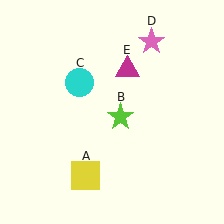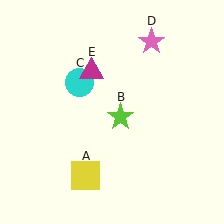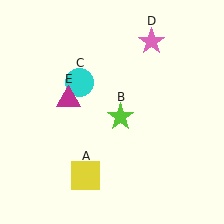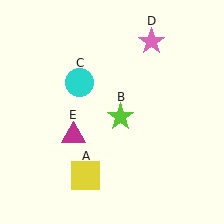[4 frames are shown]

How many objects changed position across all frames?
1 object changed position: magenta triangle (object E).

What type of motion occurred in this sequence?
The magenta triangle (object E) rotated counterclockwise around the center of the scene.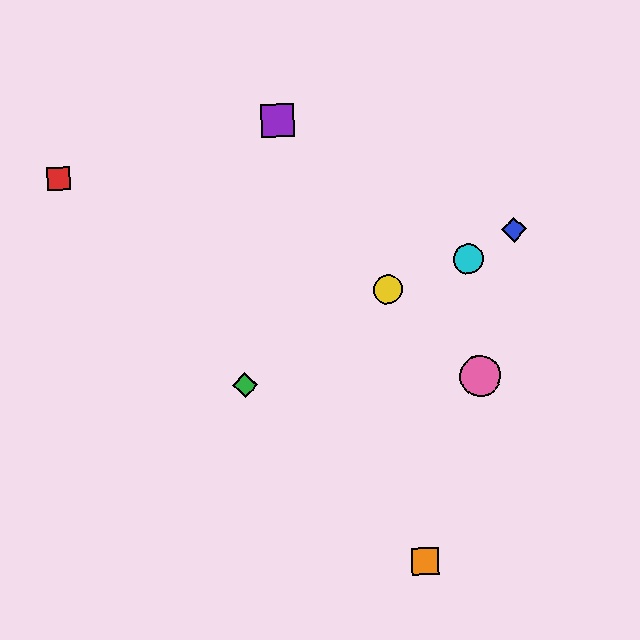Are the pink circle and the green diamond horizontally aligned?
Yes, both are at y≈376.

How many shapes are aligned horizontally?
2 shapes (the green diamond, the pink circle) are aligned horizontally.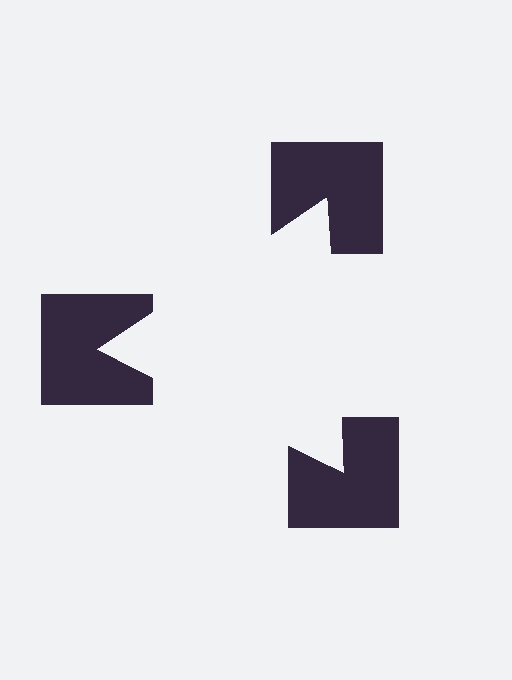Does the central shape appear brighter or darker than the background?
It typically appears slightly brighter than the background, even though no actual brightness change is drawn.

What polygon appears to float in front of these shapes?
An illusory triangle — its edges are inferred from the aligned wedge cuts in the notched squares, not physically drawn.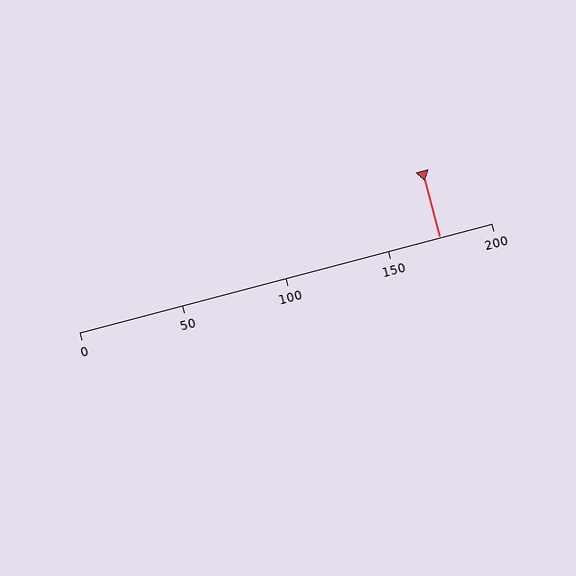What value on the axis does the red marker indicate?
The marker indicates approximately 175.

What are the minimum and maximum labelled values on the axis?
The axis runs from 0 to 200.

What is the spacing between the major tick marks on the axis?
The major ticks are spaced 50 apart.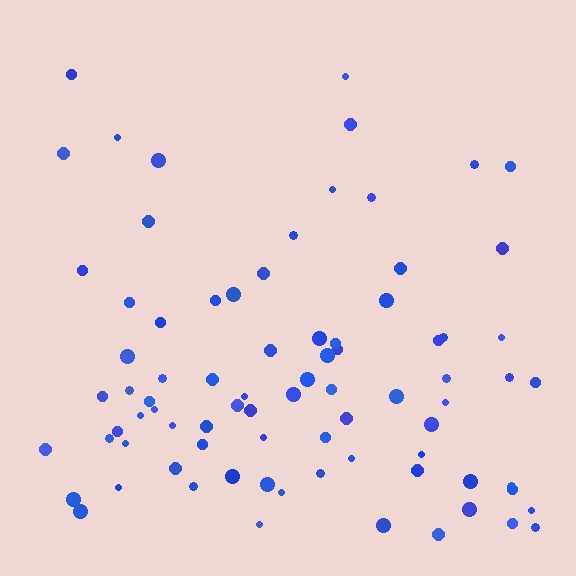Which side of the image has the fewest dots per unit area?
The top.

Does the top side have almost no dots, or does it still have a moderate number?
Still a moderate number, just noticeably fewer than the bottom.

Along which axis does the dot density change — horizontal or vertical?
Vertical.